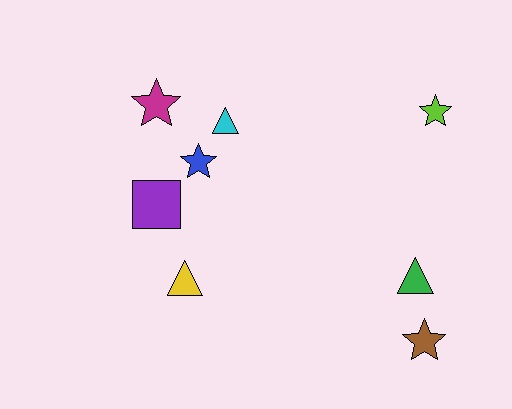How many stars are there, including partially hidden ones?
There are 4 stars.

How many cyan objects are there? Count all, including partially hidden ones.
There is 1 cyan object.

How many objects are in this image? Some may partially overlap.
There are 8 objects.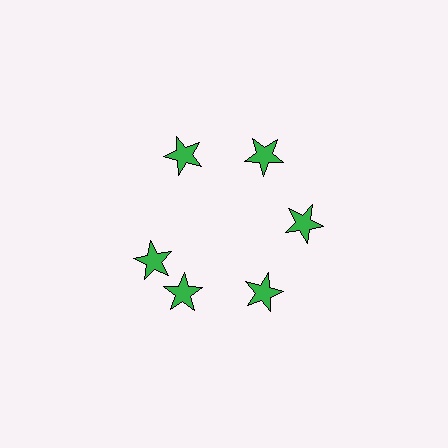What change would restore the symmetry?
The symmetry would be restored by rotating it back into even spacing with its neighbors so that all 6 stars sit at equal angles and equal distance from the center.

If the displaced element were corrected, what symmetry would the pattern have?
It would have 6-fold rotational symmetry — the pattern would map onto itself every 60 degrees.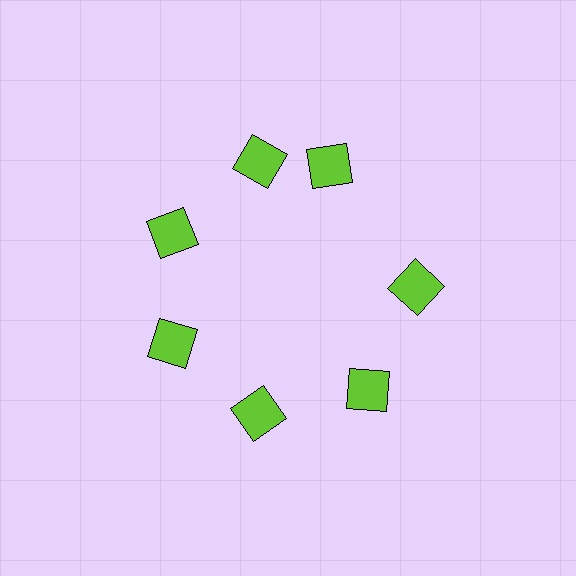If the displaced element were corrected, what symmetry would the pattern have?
It would have 7-fold rotational symmetry — the pattern would map onto itself every 51 degrees.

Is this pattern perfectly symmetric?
No. The 7 lime squares are arranged in a ring, but one element near the 1 o'clock position is rotated out of alignment along the ring, breaking the 7-fold rotational symmetry.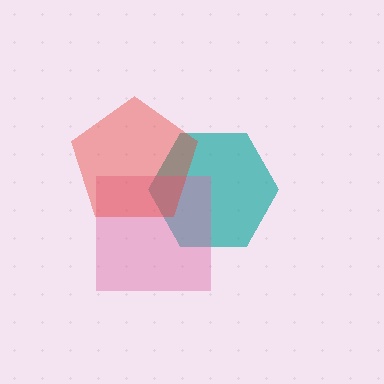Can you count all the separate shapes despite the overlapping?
Yes, there are 3 separate shapes.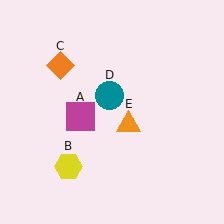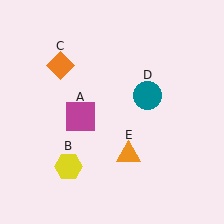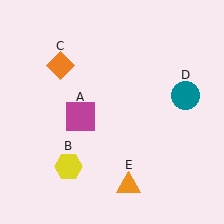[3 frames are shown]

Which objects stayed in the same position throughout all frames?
Magenta square (object A) and yellow hexagon (object B) and orange diamond (object C) remained stationary.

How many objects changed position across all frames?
2 objects changed position: teal circle (object D), orange triangle (object E).